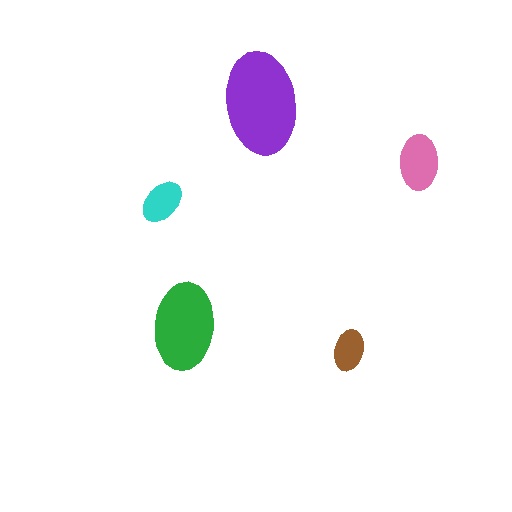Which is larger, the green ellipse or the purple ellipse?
The purple one.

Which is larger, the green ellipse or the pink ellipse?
The green one.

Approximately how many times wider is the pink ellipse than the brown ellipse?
About 1.5 times wider.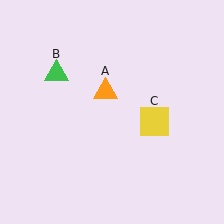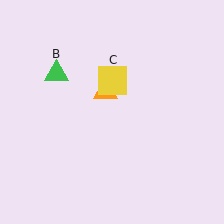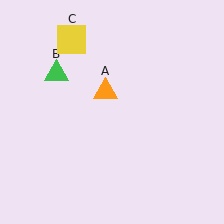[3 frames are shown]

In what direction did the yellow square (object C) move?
The yellow square (object C) moved up and to the left.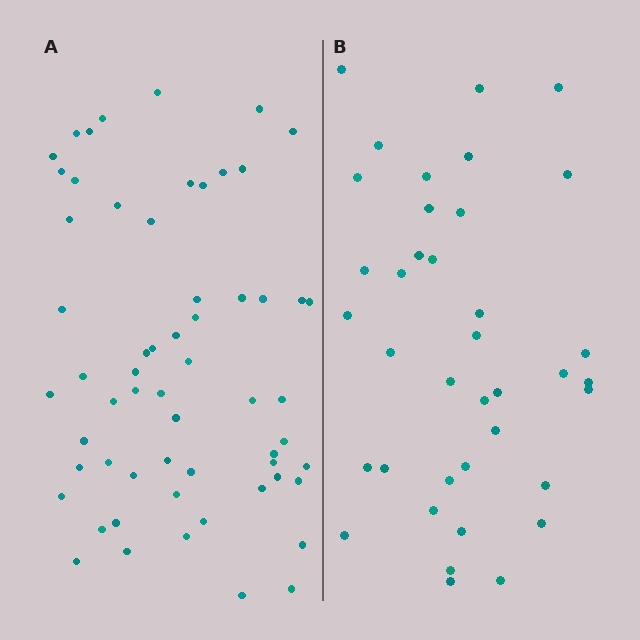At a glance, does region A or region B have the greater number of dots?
Region A (the left region) has more dots.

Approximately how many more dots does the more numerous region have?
Region A has approximately 20 more dots than region B.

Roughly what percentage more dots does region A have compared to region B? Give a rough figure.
About 60% more.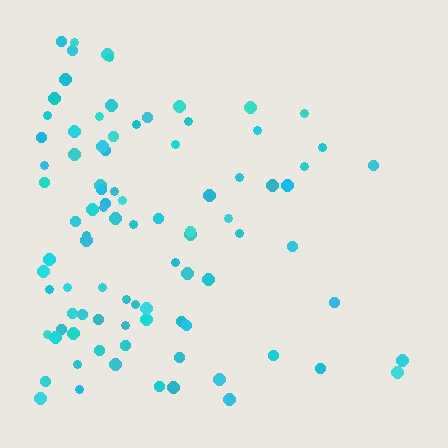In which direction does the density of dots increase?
From right to left, with the left side densest.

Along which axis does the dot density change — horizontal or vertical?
Horizontal.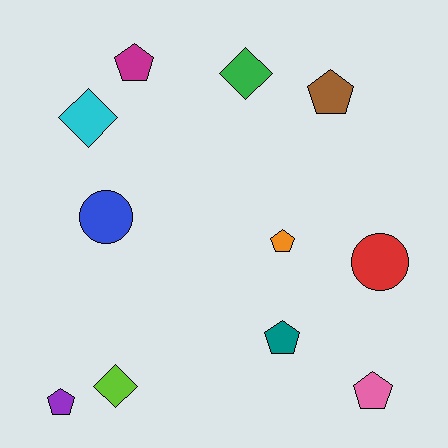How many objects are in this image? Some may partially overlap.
There are 11 objects.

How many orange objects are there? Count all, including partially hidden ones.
There is 1 orange object.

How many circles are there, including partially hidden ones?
There are 2 circles.